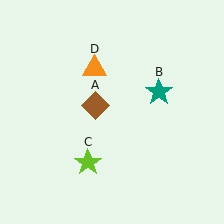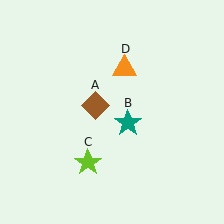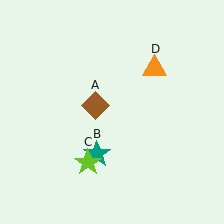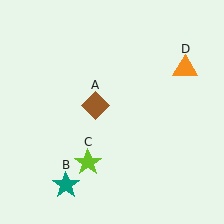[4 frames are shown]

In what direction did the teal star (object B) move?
The teal star (object B) moved down and to the left.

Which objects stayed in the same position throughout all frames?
Brown diamond (object A) and lime star (object C) remained stationary.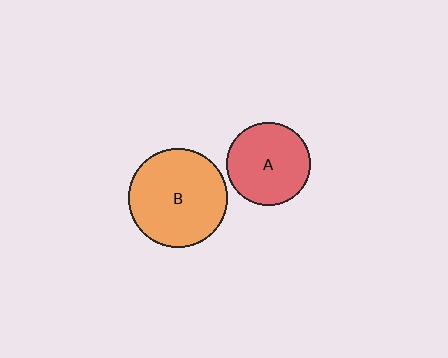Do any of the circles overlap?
No, none of the circles overlap.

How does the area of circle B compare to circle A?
Approximately 1.4 times.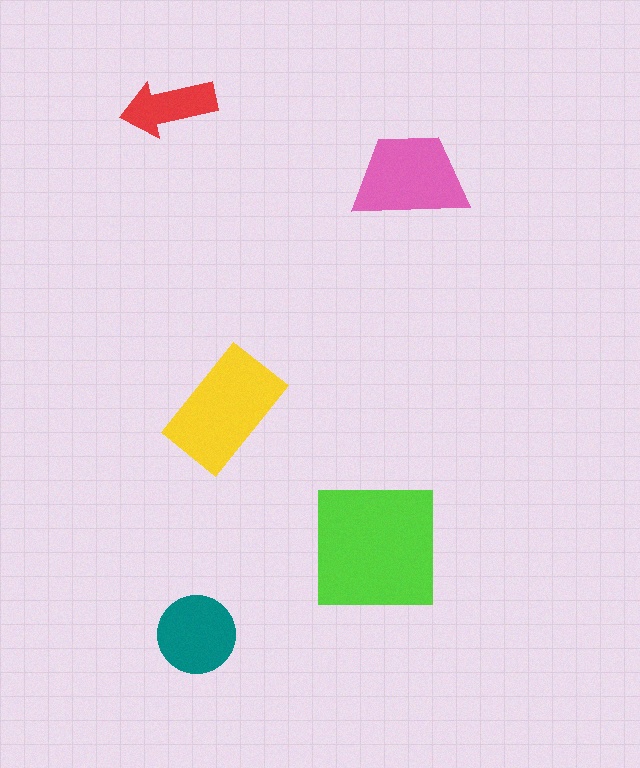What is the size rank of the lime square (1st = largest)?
1st.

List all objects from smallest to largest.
The red arrow, the teal circle, the pink trapezoid, the yellow rectangle, the lime square.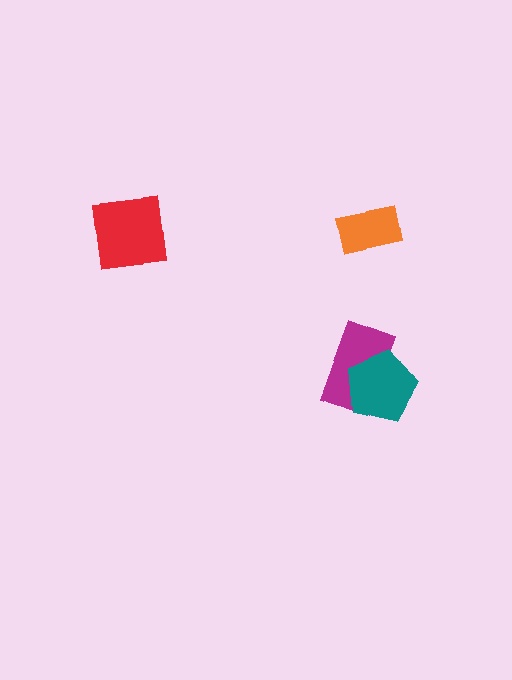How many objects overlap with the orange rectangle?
0 objects overlap with the orange rectangle.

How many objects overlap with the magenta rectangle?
1 object overlaps with the magenta rectangle.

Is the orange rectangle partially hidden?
No, no other shape covers it.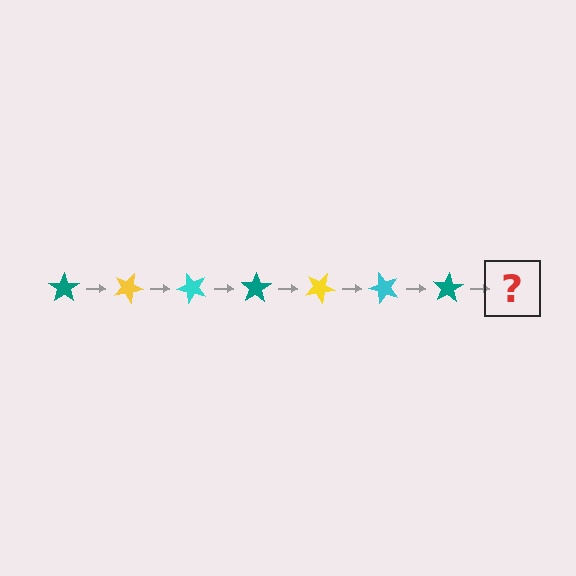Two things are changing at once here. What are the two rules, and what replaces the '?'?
The two rules are that it rotates 25 degrees each step and the color cycles through teal, yellow, and cyan. The '?' should be a yellow star, rotated 175 degrees from the start.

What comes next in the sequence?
The next element should be a yellow star, rotated 175 degrees from the start.